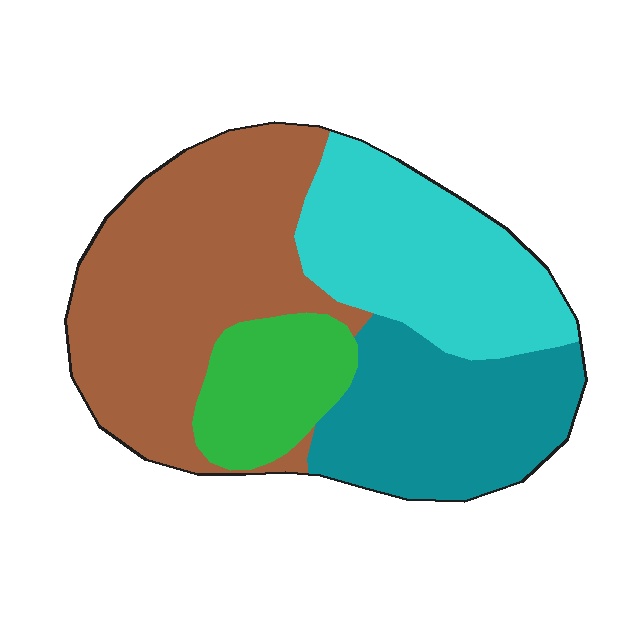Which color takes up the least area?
Green, at roughly 15%.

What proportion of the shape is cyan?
Cyan covers about 25% of the shape.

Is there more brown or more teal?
Brown.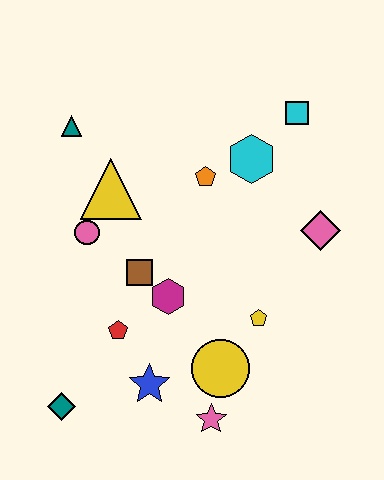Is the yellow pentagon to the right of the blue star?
Yes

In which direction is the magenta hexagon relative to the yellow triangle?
The magenta hexagon is below the yellow triangle.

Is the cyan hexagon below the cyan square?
Yes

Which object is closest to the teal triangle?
The yellow triangle is closest to the teal triangle.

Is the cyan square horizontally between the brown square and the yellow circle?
No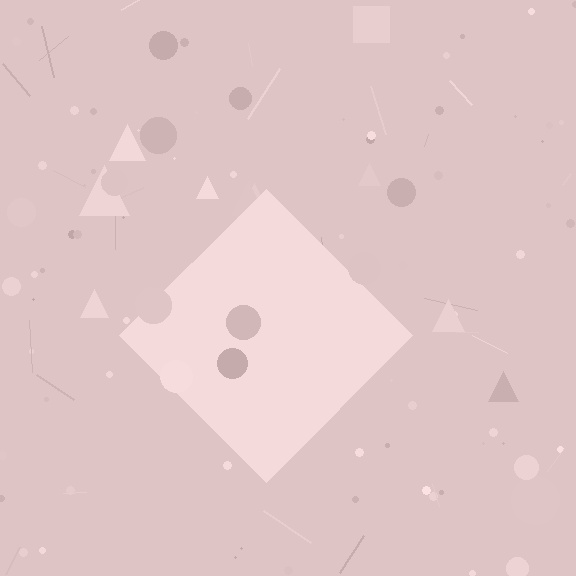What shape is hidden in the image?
A diamond is hidden in the image.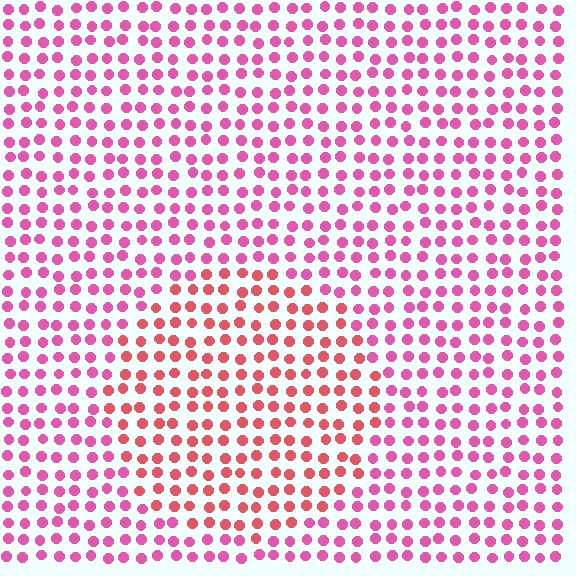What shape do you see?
I see a circle.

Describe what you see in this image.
The image is filled with small pink elements in a uniform arrangement. A circle-shaped region is visible where the elements are tinted to a slightly different hue, forming a subtle color boundary.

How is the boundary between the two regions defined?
The boundary is defined purely by a slight shift in hue (about 32 degrees). Spacing, size, and orientation are identical on both sides.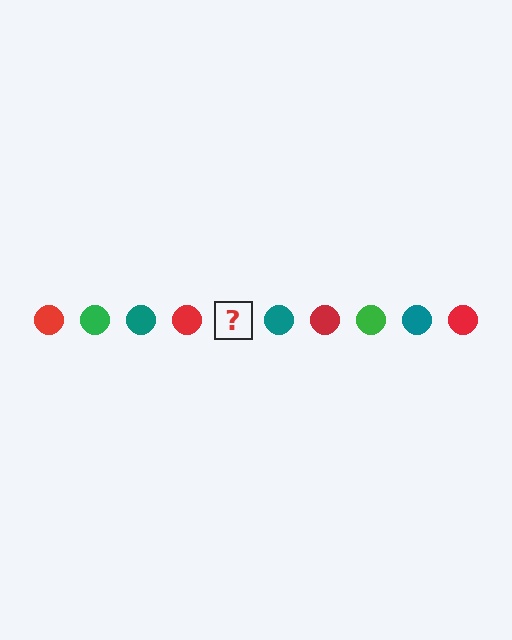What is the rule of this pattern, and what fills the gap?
The rule is that the pattern cycles through red, green, teal circles. The gap should be filled with a green circle.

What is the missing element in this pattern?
The missing element is a green circle.